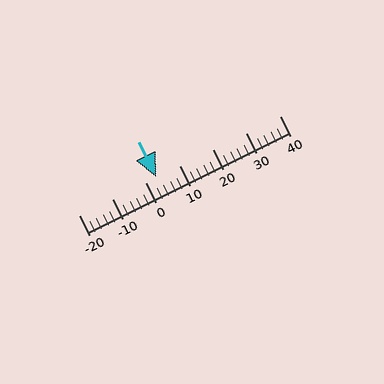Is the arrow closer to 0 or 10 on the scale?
The arrow is closer to 0.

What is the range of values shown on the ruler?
The ruler shows values from -20 to 40.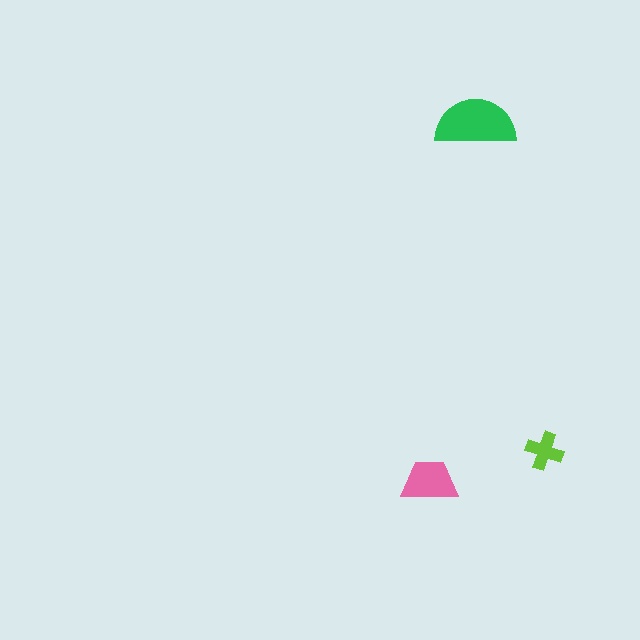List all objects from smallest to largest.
The lime cross, the pink trapezoid, the green semicircle.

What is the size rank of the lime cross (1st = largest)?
3rd.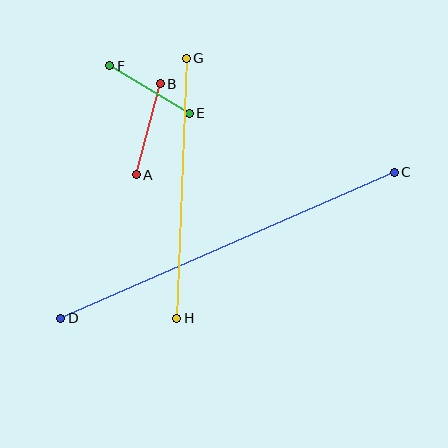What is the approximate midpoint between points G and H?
The midpoint is at approximately (181, 188) pixels.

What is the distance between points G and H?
The distance is approximately 260 pixels.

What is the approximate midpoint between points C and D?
The midpoint is at approximately (228, 245) pixels.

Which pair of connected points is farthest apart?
Points C and D are farthest apart.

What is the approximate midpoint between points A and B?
The midpoint is at approximately (148, 129) pixels.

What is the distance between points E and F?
The distance is approximately 93 pixels.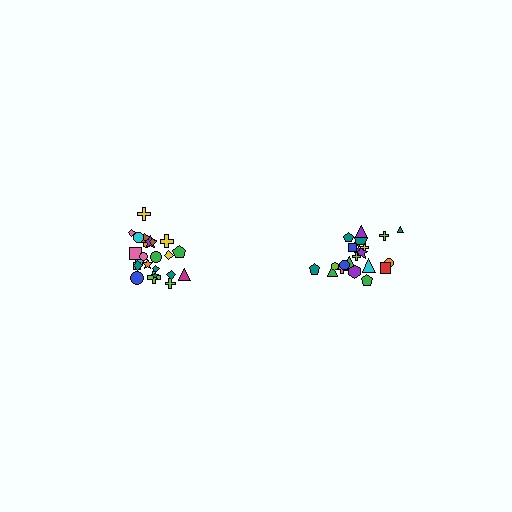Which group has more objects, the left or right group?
The left group.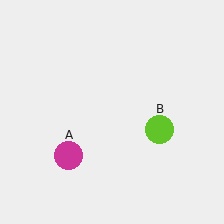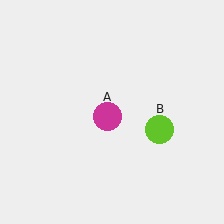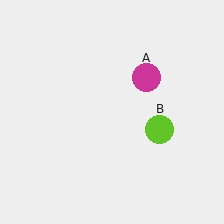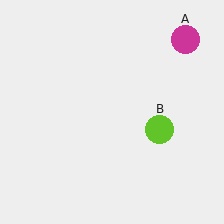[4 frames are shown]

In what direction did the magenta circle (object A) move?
The magenta circle (object A) moved up and to the right.